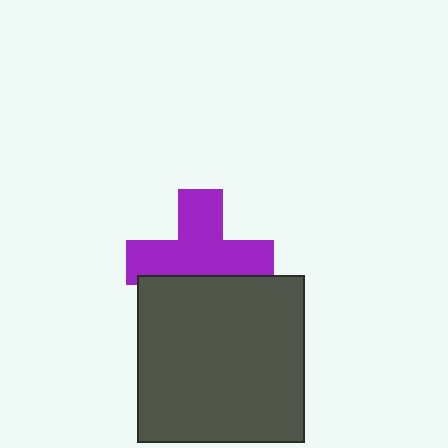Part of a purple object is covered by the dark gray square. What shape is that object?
It is a cross.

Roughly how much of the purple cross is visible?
Most of it is visible (roughly 67%).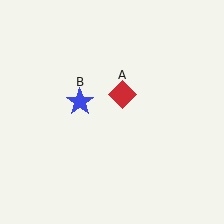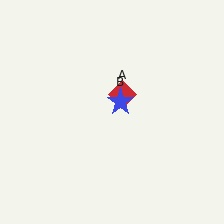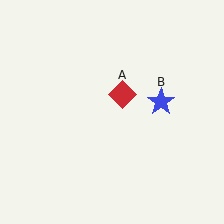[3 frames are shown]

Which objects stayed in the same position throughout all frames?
Red diamond (object A) remained stationary.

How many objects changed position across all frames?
1 object changed position: blue star (object B).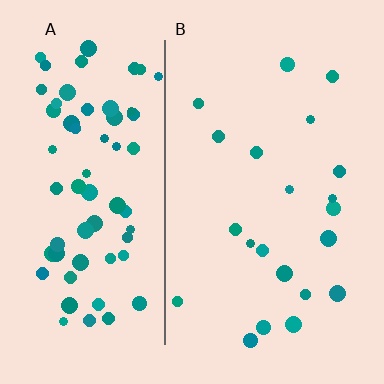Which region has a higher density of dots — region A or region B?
A (the left).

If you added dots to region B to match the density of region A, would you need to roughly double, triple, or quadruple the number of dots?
Approximately triple.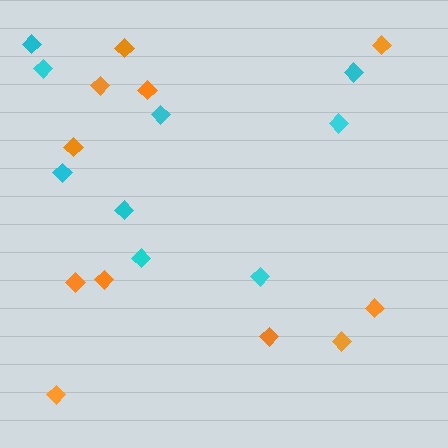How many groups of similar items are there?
There are 2 groups: one group of cyan diamonds (9) and one group of orange diamonds (11).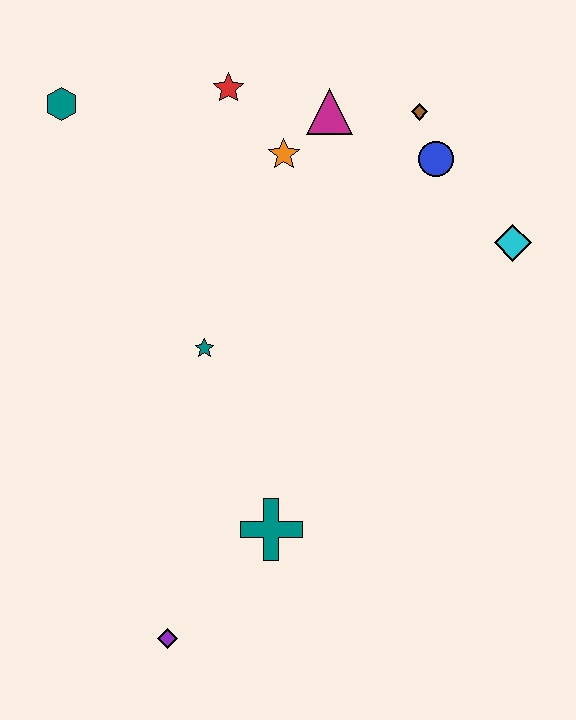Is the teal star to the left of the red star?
Yes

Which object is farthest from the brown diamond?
The purple diamond is farthest from the brown diamond.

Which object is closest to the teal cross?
The purple diamond is closest to the teal cross.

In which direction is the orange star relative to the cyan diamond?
The orange star is to the left of the cyan diamond.